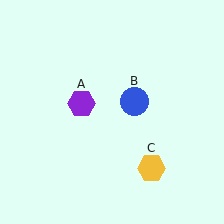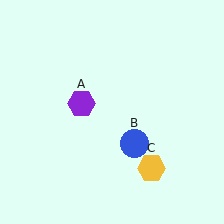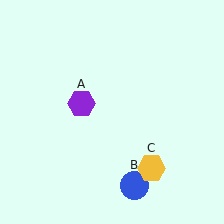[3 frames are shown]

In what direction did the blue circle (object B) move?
The blue circle (object B) moved down.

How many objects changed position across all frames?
1 object changed position: blue circle (object B).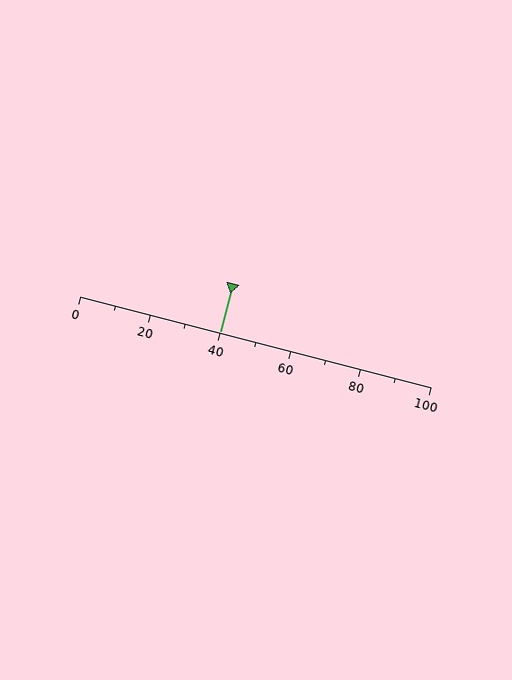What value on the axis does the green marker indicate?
The marker indicates approximately 40.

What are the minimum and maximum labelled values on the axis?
The axis runs from 0 to 100.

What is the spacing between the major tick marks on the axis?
The major ticks are spaced 20 apart.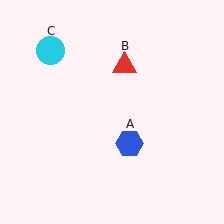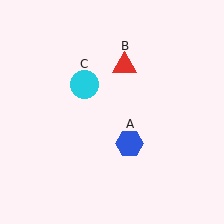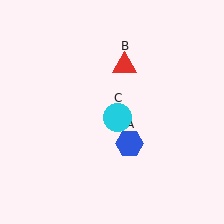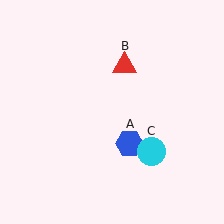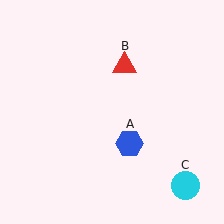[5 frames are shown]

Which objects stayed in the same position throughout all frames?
Blue hexagon (object A) and red triangle (object B) remained stationary.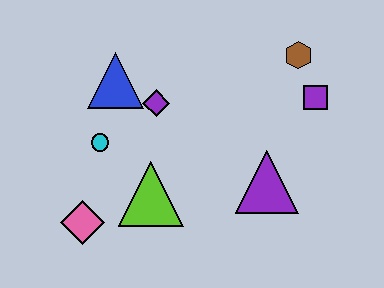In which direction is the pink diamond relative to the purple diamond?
The pink diamond is below the purple diamond.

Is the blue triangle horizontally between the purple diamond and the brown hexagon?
No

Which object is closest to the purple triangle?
The purple square is closest to the purple triangle.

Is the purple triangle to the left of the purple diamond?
No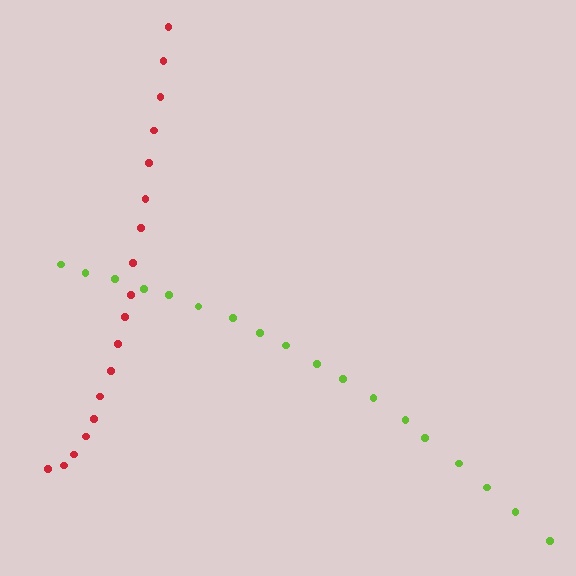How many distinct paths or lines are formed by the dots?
There are 2 distinct paths.